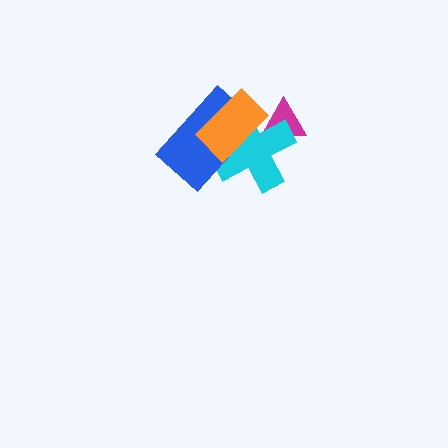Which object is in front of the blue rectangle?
The orange rectangle is in front of the blue rectangle.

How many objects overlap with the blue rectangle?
2 objects overlap with the blue rectangle.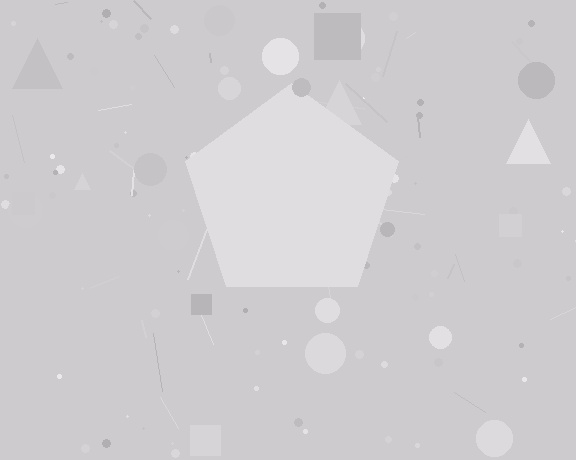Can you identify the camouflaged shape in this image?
The camouflaged shape is a pentagon.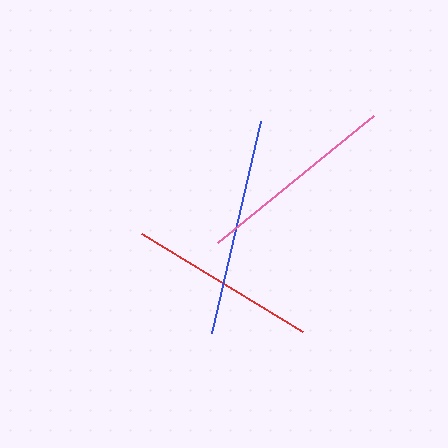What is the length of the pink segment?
The pink segment is approximately 201 pixels long.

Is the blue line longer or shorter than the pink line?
The blue line is longer than the pink line.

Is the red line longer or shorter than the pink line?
The pink line is longer than the red line.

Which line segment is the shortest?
The red line is the shortest at approximately 188 pixels.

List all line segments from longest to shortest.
From longest to shortest: blue, pink, red.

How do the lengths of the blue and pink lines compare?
The blue and pink lines are approximately the same length.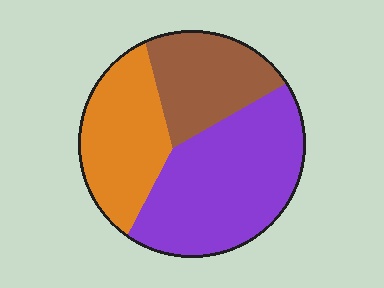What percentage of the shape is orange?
Orange covers roughly 30% of the shape.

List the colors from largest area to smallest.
From largest to smallest: purple, orange, brown.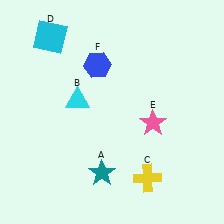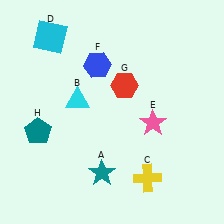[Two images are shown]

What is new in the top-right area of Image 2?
A red hexagon (G) was added in the top-right area of Image 2.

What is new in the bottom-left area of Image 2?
A teal pentagon (H) was added in the bottom-left area of Image 2.